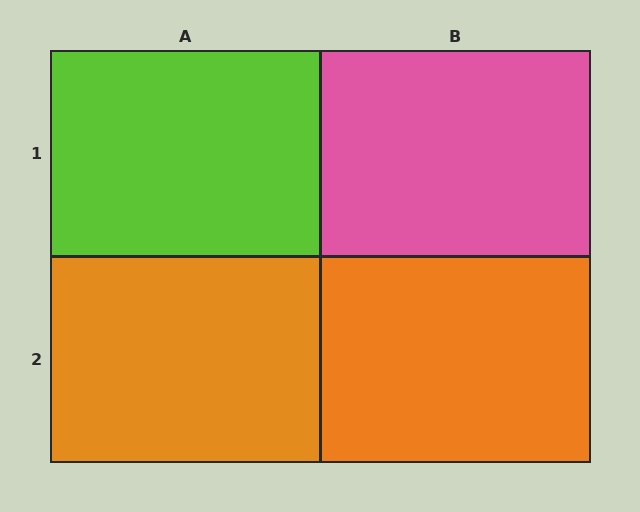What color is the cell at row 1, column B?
Pink.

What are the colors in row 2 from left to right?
Orange, orange.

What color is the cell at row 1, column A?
Lime.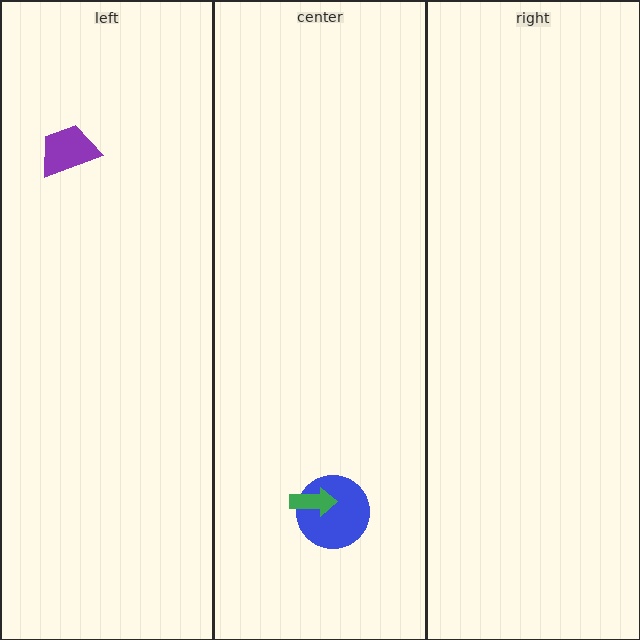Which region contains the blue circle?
The center region.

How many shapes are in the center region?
2.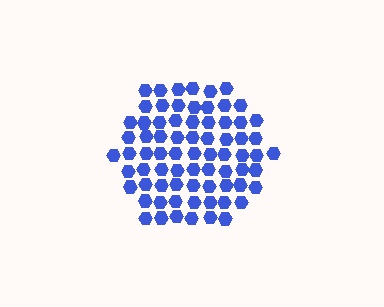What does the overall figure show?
The overall figure shows a hexagon.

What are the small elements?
The small elements are hexagons.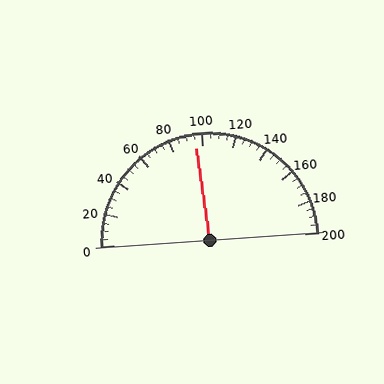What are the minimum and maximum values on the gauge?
The gauge ranges from 0 to 200.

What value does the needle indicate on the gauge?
The needle indicates approximately 95.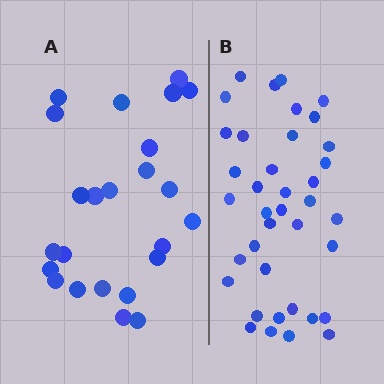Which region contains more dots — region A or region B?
Region B (the right region) has more dots.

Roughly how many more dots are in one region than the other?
Region B has approximately 15 more dots than region A.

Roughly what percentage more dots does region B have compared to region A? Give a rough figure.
About 60% more.